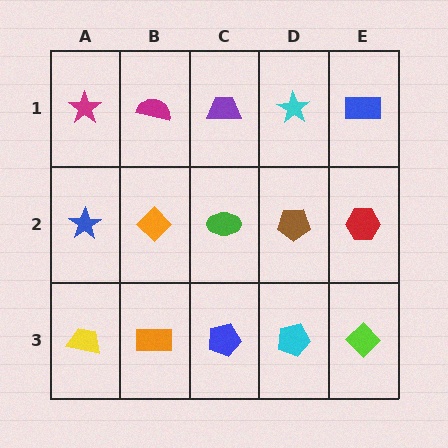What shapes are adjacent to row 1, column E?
A red hexagon (row 2, column E), a cyan star (row 1, column D).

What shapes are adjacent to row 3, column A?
A blue star (row 2, column A), an orange rectangle (row 3, column B).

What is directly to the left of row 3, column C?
An orange rectangle.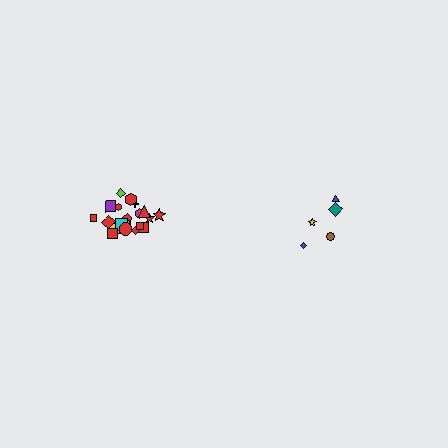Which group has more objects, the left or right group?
The left group.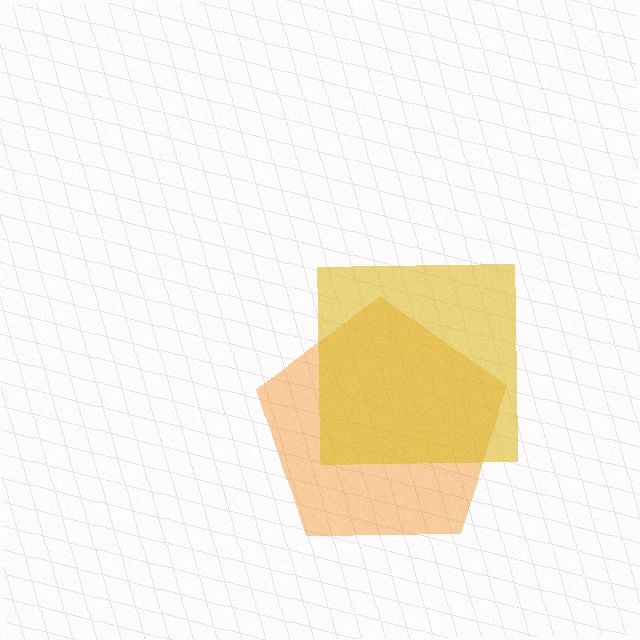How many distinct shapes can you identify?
There are 2 distinct shapes: an orange pentagon, a yellow square.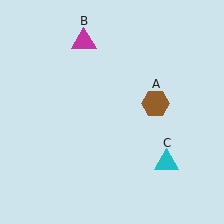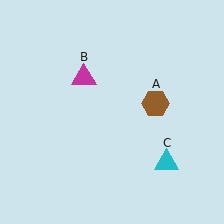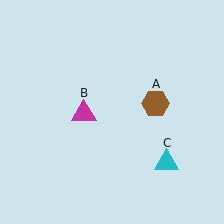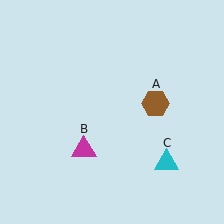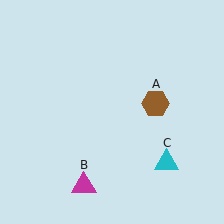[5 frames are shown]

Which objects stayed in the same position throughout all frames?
Brown hexagon (object A) and cyan triangle (object C) remained stationary.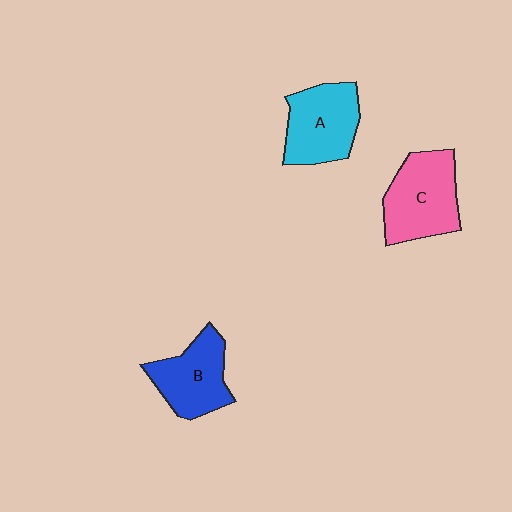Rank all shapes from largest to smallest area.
From largest to smallest: C (pink), A (cyan), B (blue).